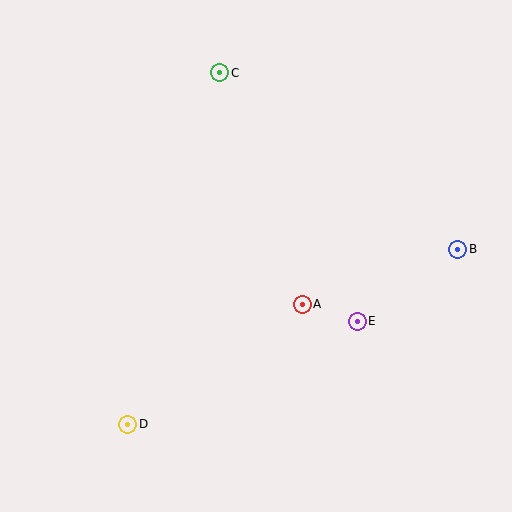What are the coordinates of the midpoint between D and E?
The midpoint between D and E is at (242, 373).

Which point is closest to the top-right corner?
Point B is closest to the top-right corner.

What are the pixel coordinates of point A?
Point A is at (302, 304).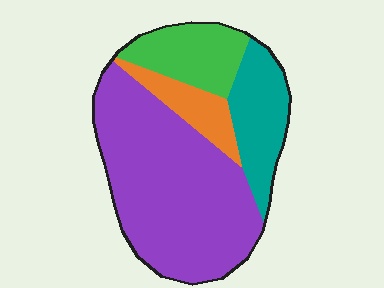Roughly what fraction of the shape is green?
Green takes up less than a quarter of the shape.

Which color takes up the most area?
Purple, at roughly 55%.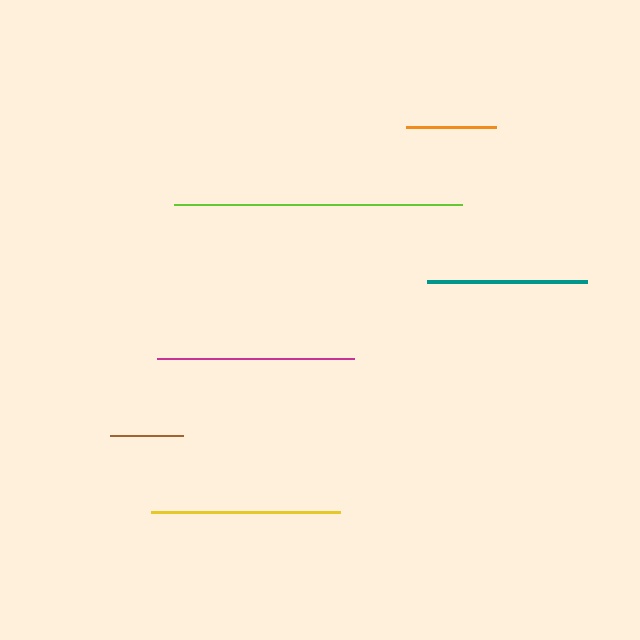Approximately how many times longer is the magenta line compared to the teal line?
The magenta line is approximately 1.2 times the length of the teal line.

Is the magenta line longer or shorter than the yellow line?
The magenta line is longer than the yellow line.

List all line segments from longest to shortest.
From longest to shortest: lime, magenta, yellow, teal, orange, brown.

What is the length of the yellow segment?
The yellow segment is approximately 189 pixels long.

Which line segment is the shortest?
The brown line is the shortest at approximately 73 pixels.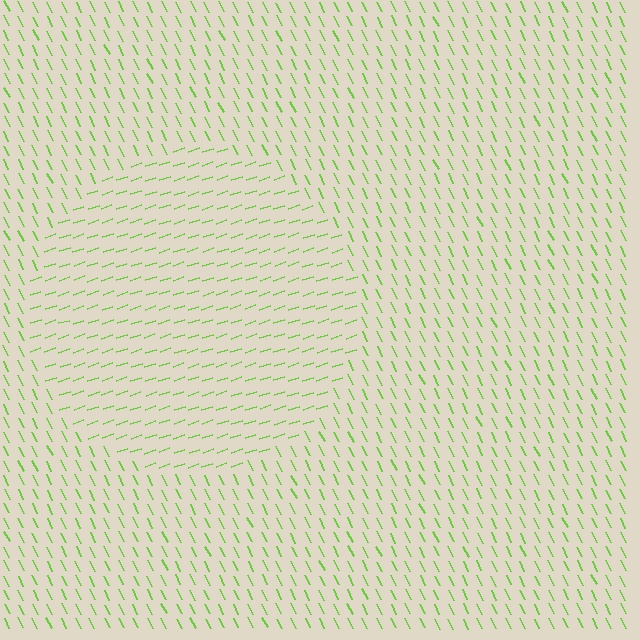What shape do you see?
I see a circle.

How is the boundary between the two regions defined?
The boundary is defined purely by a change in line orientation (approximately 82 degrees difference). All lines are the same color and thickness.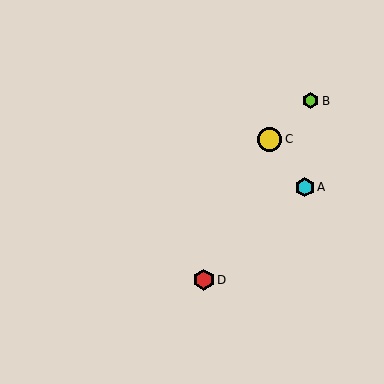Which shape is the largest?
The yellow circle (labeled C) is the largest.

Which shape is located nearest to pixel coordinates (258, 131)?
The yellow circle (labeled C) at (269, 139) is nearest to that location.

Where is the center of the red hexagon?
The center of the red hexagon is at (204, 280).